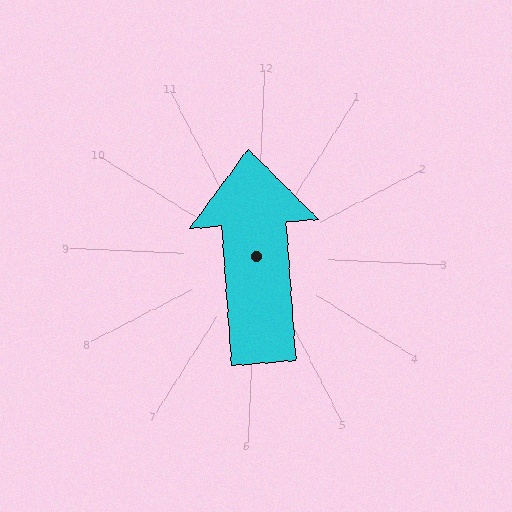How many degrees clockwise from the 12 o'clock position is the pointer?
Approximately 353 degrees.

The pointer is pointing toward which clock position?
Roughly 12 o'clock.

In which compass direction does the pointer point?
North.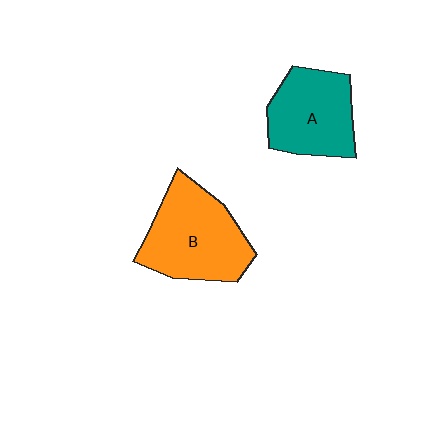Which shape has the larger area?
Shape B (orange).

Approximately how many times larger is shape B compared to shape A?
Approximately 1.2 times.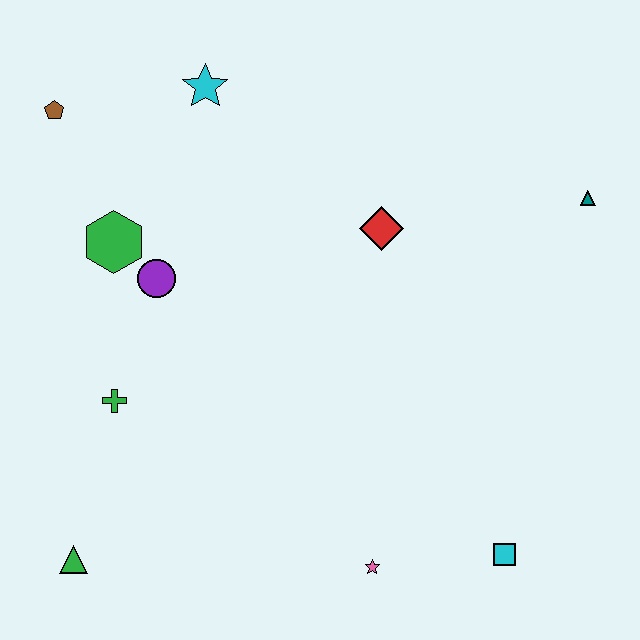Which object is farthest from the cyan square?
The brown pentagon is farthest from the cyan square.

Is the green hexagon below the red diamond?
Yes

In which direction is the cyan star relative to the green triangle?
The cyan star is above the green triangle.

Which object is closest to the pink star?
The cyan square is closest to the pink star.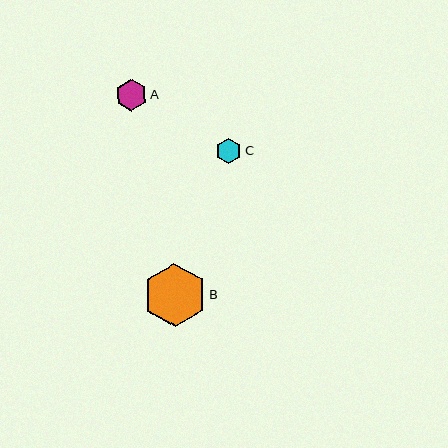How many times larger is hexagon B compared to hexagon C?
Hexagon B is approximately 2.5 times the size of hexagon C.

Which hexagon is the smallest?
Hexagon C is the smallest with a size of approximately 26 pixels.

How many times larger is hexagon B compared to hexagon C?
Hexagon B is approximately 2.5 times the size of hexagon C.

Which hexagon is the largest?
Hexagon B is the largest with a size of approximately 63 pixels.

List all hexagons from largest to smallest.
From largest to smallest: B, A, C.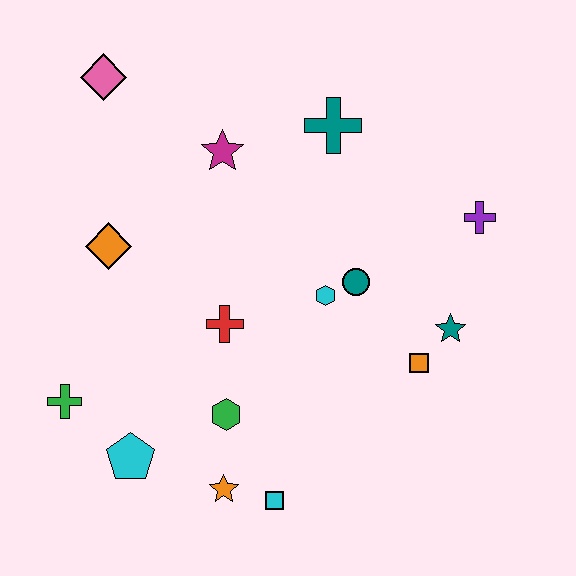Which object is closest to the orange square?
The teal star is closest to the orange square.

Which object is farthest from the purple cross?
The green cross is farthest from the purple cross.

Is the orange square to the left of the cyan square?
No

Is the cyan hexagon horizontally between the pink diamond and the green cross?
No